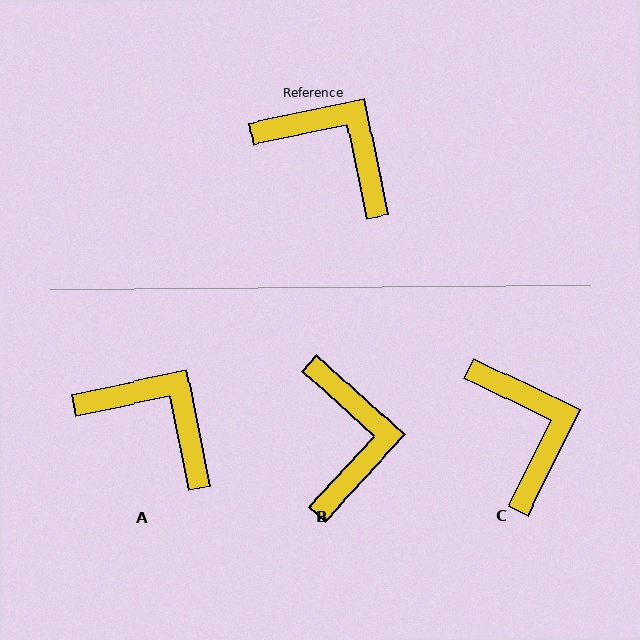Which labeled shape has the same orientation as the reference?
A.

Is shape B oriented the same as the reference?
No, it is off by about 54 degrees.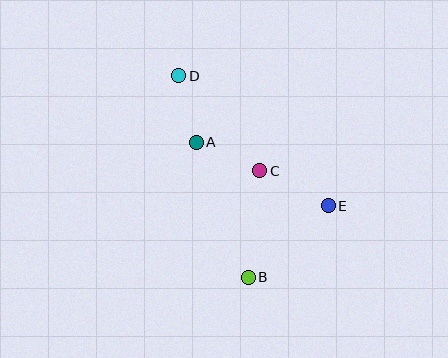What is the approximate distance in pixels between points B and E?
The distance between B and E is approximately 107 pixels.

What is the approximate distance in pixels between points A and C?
The distance between A and C is approximately 70 pixels.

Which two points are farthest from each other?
Points B and D are farthest from each other.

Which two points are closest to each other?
Points A and D are closest to each other.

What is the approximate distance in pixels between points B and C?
The distance between B and C is approximately 107 pixels.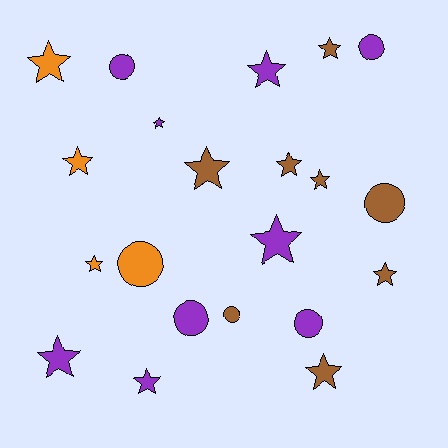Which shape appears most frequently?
Star, with 14 objects.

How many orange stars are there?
There are 3 orange stars.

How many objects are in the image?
There are 21 objects.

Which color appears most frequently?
Purple, with 9 objects.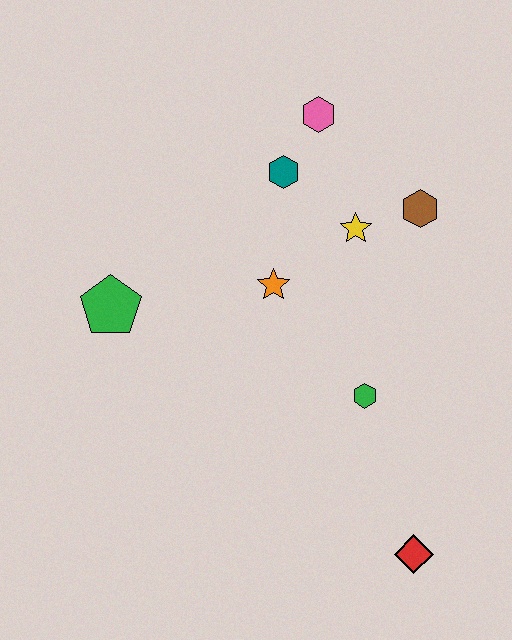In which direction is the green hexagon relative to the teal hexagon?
The green hexagon is below the teal hexagon.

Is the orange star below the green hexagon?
No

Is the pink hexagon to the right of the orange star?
Yes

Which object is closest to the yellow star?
The brown hexagon is closest to the yellow star.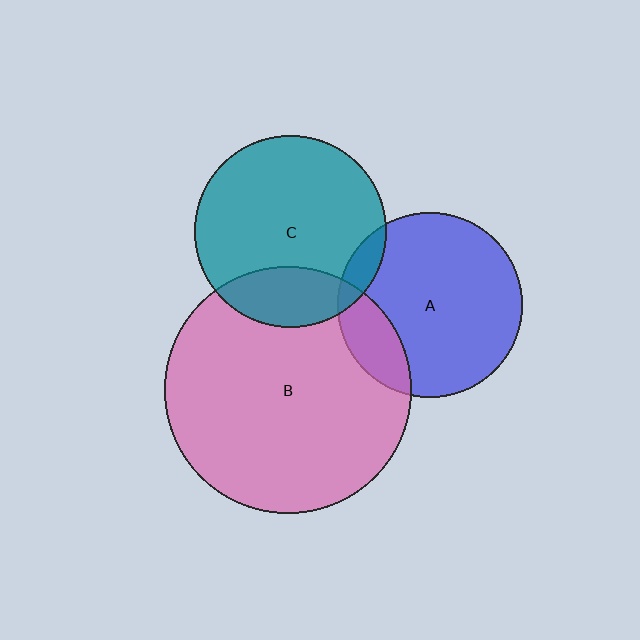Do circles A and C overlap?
Yes.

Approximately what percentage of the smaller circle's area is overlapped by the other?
Approximately 10%.